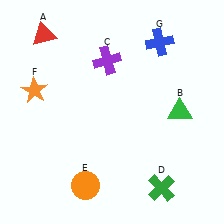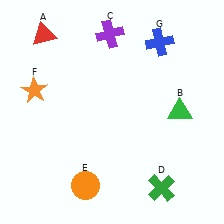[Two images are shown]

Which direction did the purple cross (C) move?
The purple cross (C) moved up.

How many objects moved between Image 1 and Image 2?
1 object moved between the two images.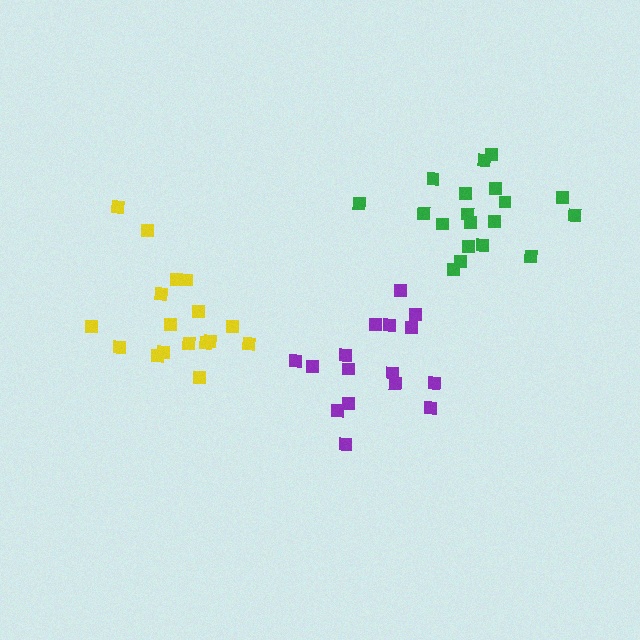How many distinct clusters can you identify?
There are 3 distinct clusters.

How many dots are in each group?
Group 1: 19 dots, Group 2: 16 dots, Group 3: 17 dots (52 total).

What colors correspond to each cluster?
The clusters are colored: green, purple, yellow.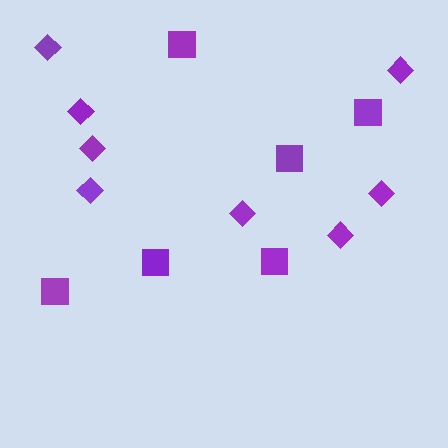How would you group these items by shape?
There are 2 groups: one group of diamonds (8) and one group of squares (6).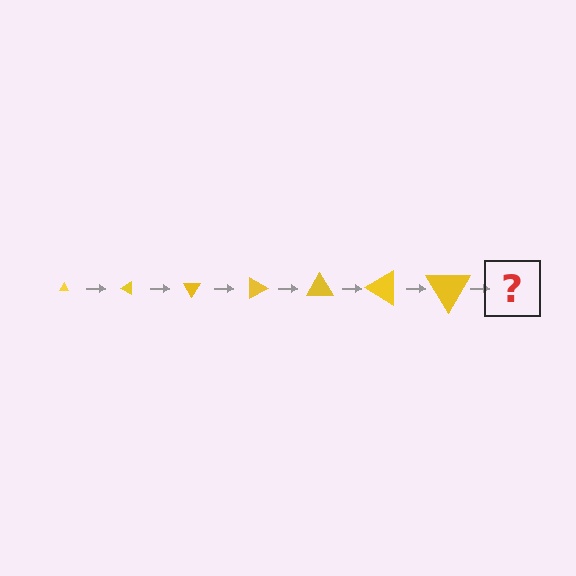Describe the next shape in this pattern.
It should be a triangle, larger than the previous one and rotated 210 degrees from the start.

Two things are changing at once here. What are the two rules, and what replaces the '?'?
The two rules are that the triangle grows larger each step and it rotates 30 degrees each step. The '?' should be a triangle, larger than the previous one and rotated 210 degrees from the start.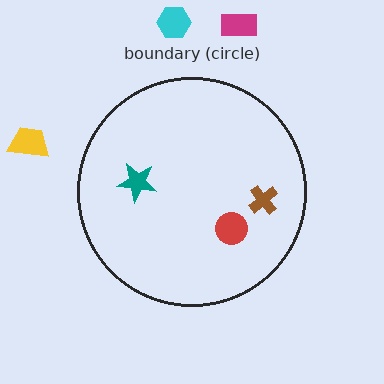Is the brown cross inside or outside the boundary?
Inside.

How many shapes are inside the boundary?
3 inside, 3 outside.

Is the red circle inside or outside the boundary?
Inside.